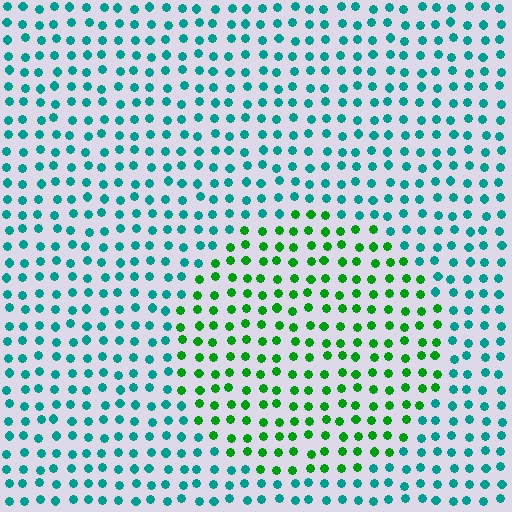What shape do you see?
I see a circle.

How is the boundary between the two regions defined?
The boundary is defined purely by a slight shift in hue (about 49 degrees). Spacing, size, and orientation are identical on both sides.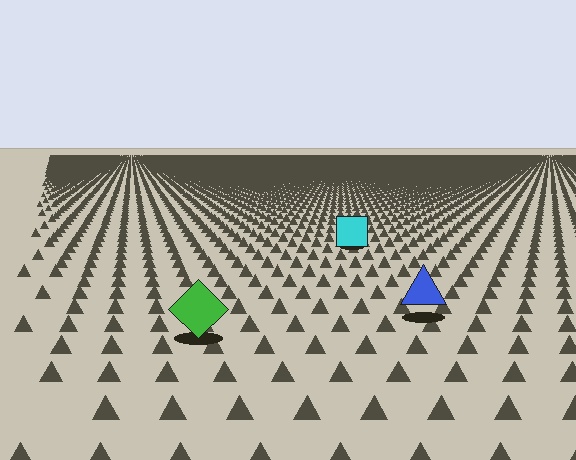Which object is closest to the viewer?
The green diamond is closest. The texture marks near it are larger and more spread out.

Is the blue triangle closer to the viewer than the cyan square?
Yes. The blue triangle is closer — you can tell from the texture gradient: the ground texture is coarser near it.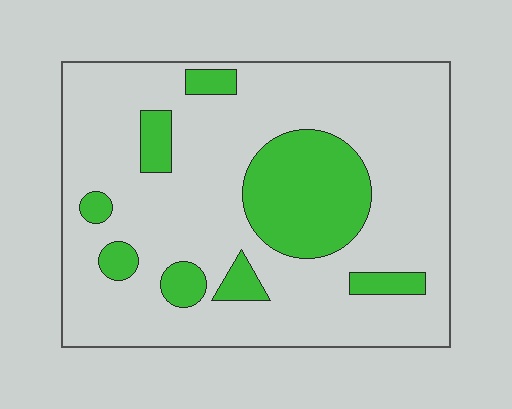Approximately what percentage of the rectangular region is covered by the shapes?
Approximately 20%.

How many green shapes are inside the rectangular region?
8.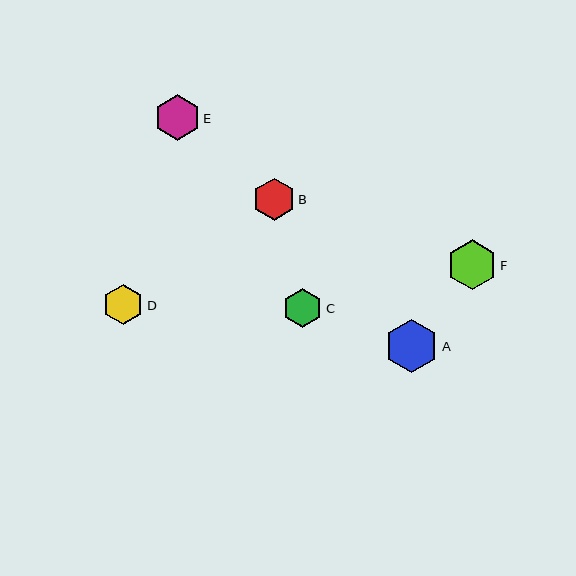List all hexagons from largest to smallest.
From largest to smallest: A, F, E, B, D, C.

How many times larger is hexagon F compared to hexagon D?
Hexagon F is approximately 1.2 times the size of hexagon D.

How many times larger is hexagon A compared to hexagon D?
Hexagon A is approximately 1.3 times the size of hexagon D.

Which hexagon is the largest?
Hexagon A is the largest with a size of approximately 53 pixels.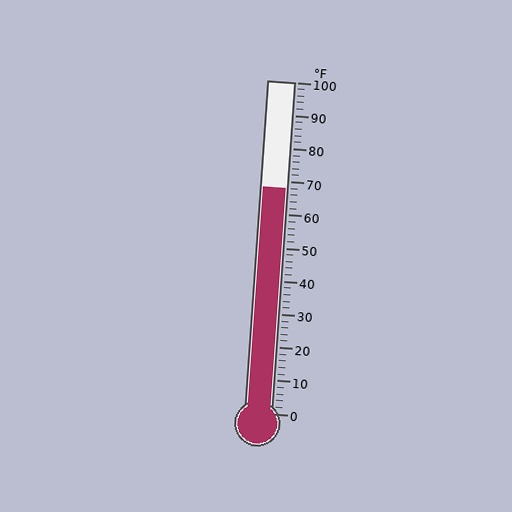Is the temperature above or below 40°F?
The temperature is above 40°F.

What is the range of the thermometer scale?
The thermometer scale ranges from 0°F to 100°F.